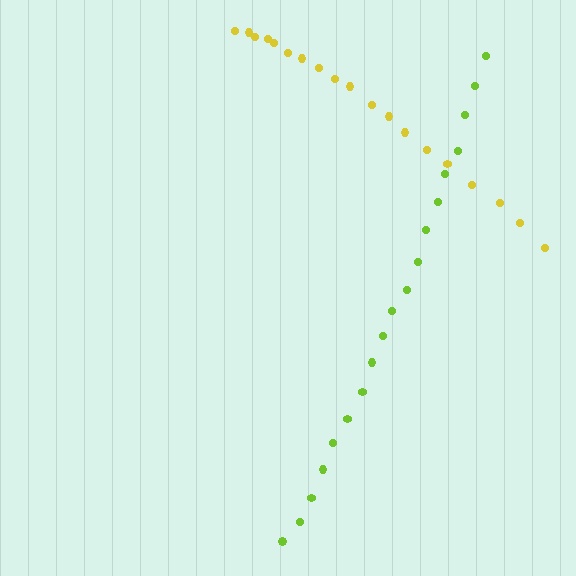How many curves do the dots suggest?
There are 2 distinct paths.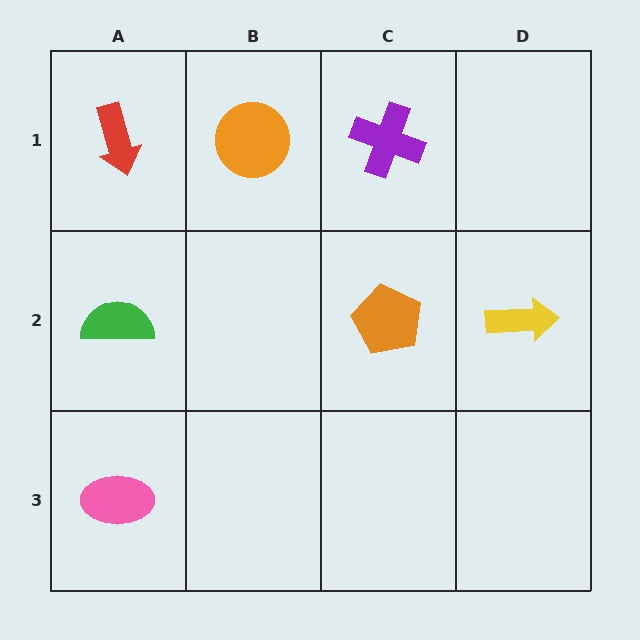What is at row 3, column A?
A pink ellipse.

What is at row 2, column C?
An orange pentagon.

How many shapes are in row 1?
3 shapes.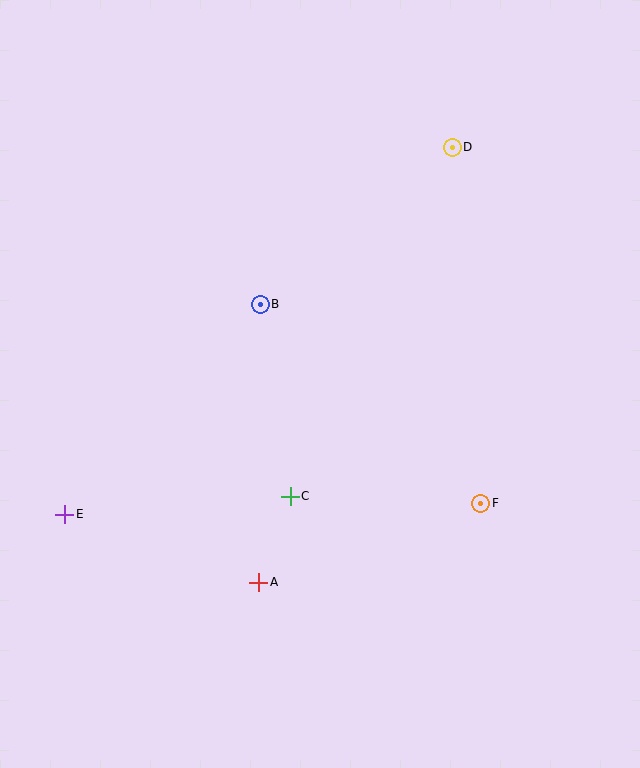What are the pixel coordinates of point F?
Point F is at (481, 503).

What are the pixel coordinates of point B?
Point B is at (260, 304).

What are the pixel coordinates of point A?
Point A is at (259, 582).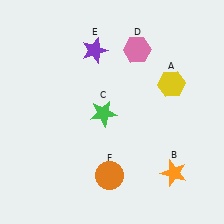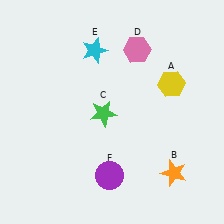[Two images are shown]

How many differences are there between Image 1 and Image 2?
There are 2 differences between the two images.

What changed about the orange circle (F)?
In Image 1, F is orange. In Image 2, it changed to purple.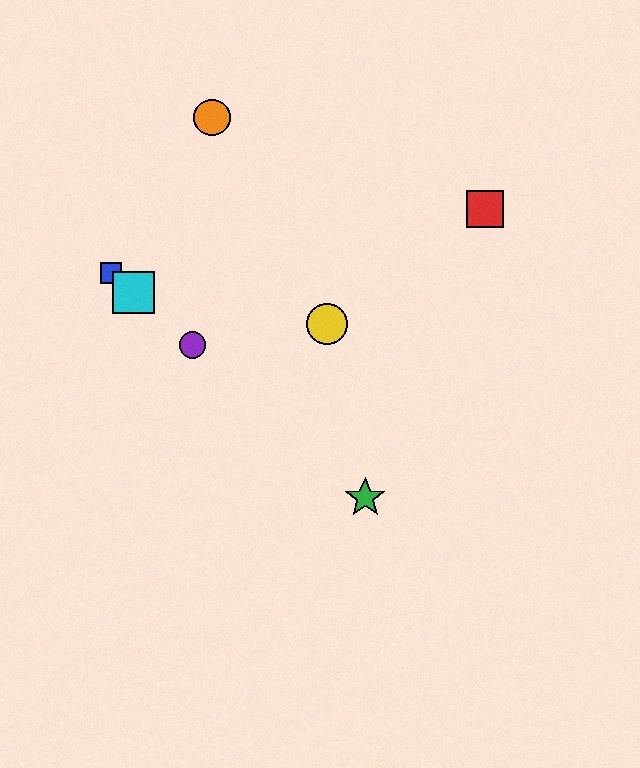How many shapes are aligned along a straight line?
4 shapes (the blue square, the green star, the purple circle, the cyan square) are aligned along a straight line.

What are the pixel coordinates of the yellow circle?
The yellow circle is at (327, 324).